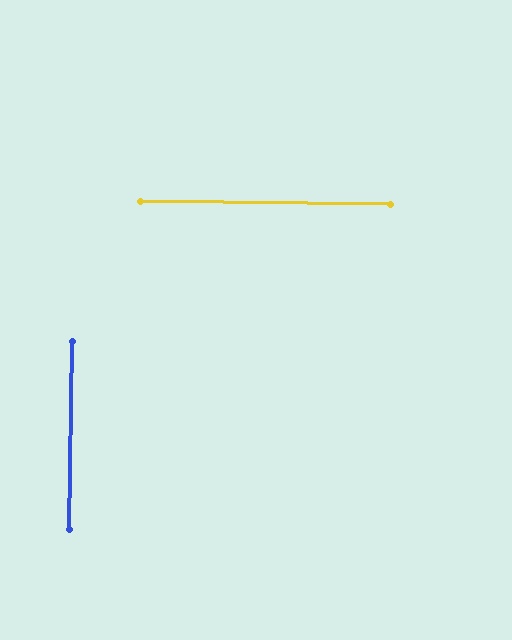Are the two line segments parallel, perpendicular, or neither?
Perpendicular — they meet at approximately 90°.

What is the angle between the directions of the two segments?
Approximately 90 degrees.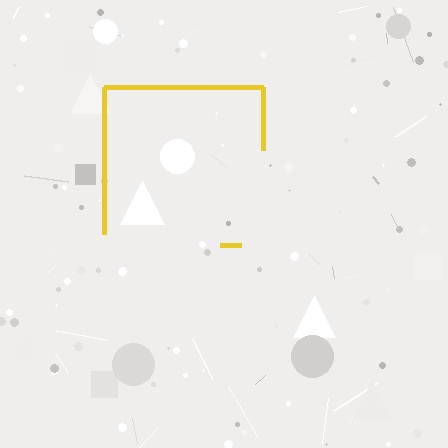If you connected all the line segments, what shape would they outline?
They would outline a square.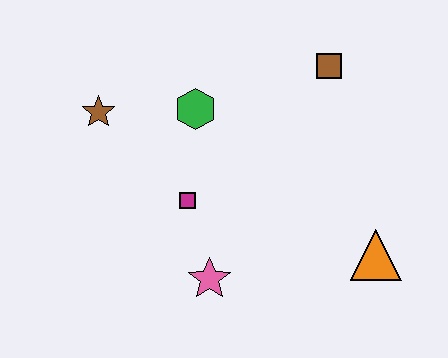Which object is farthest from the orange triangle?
The brown star is farthest from the orange triangle.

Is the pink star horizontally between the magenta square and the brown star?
No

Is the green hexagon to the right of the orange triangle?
No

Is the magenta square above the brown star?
No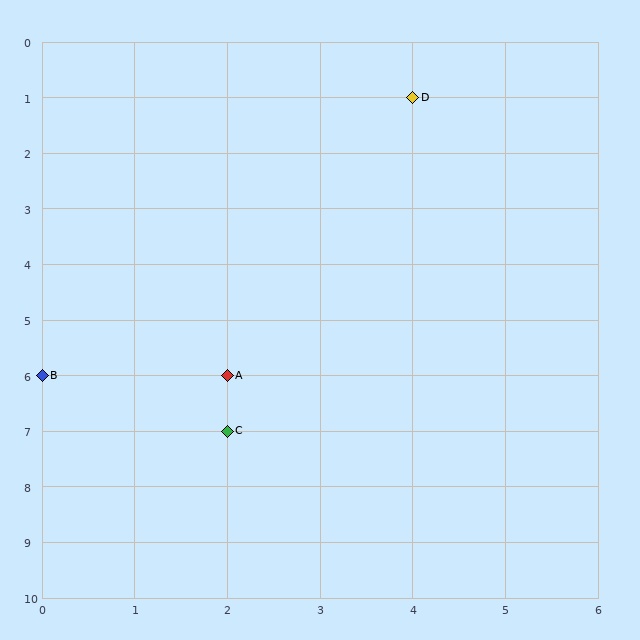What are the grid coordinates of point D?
Point D is at grid coordinates (4, 1).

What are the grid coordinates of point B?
Point B is at grid coordinates (0, 6).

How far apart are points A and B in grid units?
Points A and B are 2 columns apart.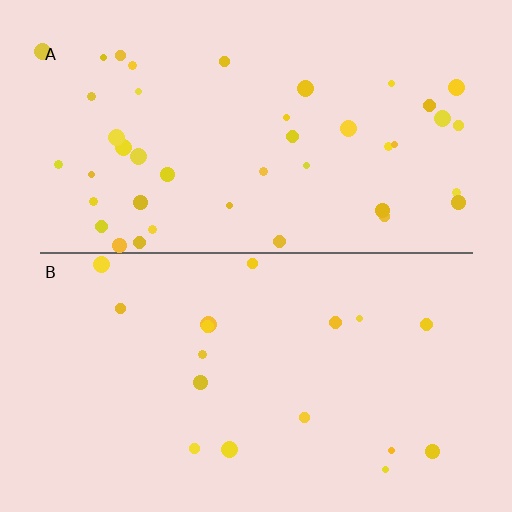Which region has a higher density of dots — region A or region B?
A (the top).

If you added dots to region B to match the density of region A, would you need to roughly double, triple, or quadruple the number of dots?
Approximately triple.